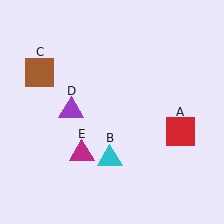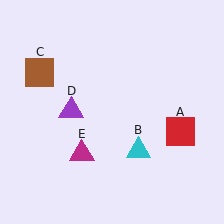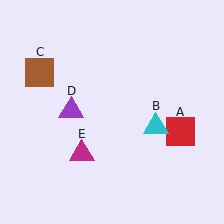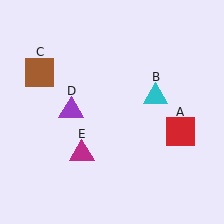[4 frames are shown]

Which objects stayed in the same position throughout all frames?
Red square (object A) and brown square (object C) and purple triangle (object D) and magenta triangle (object E) remained stationary.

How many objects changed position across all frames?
1 object changed position: cyan triangle (object B).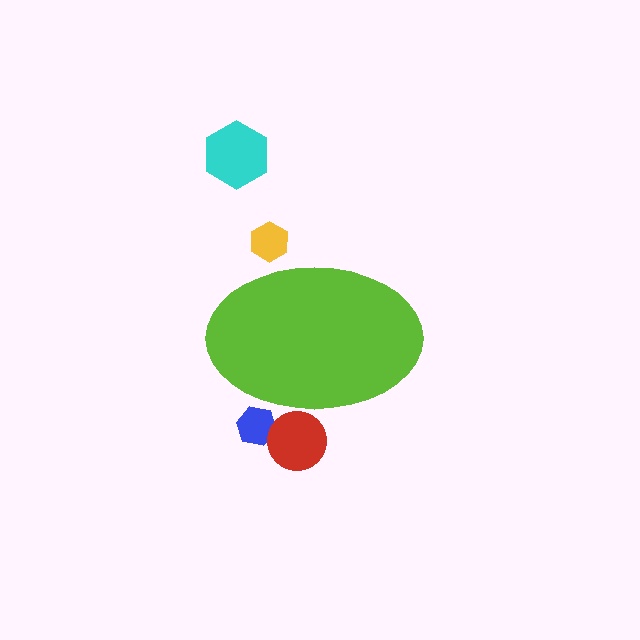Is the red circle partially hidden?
Yes, the red circle is partially hidden behind the lime ellipse.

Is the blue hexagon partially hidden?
Yes, the blue hexagon is partially hidden behind the lime ellipse.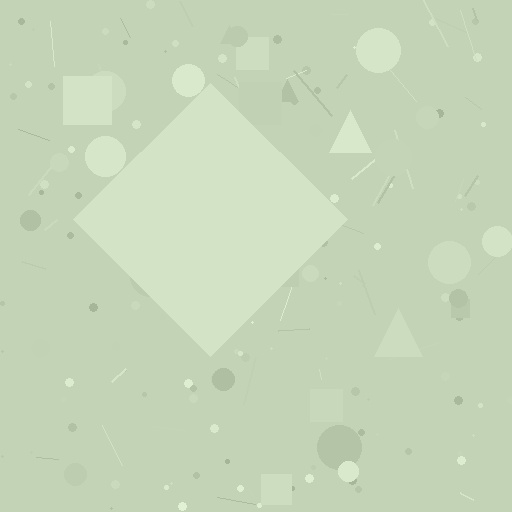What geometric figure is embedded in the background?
A diamond is embedded in the background.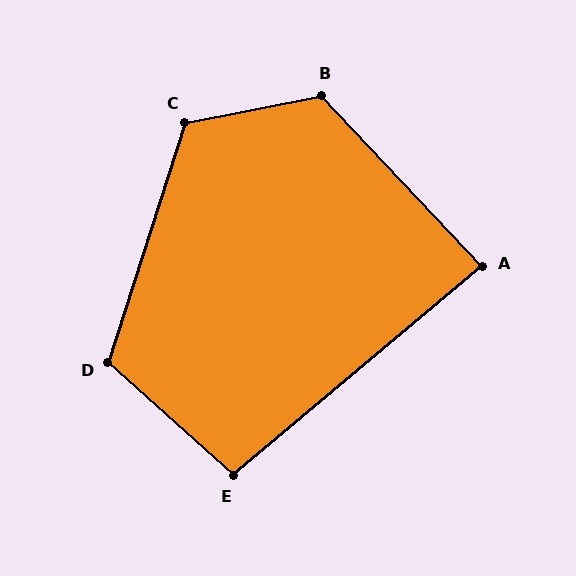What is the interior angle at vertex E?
Approximately 98 degrees (obtuse).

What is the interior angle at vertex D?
Approximately 114 degrees (obtuse).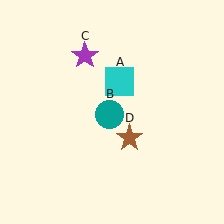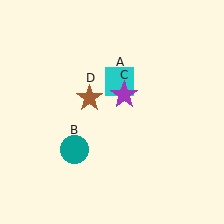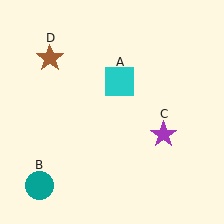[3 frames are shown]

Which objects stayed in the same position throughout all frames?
Cyan square (object A) remained stationary.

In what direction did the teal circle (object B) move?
The teal circle (object B) moved down and to the left.